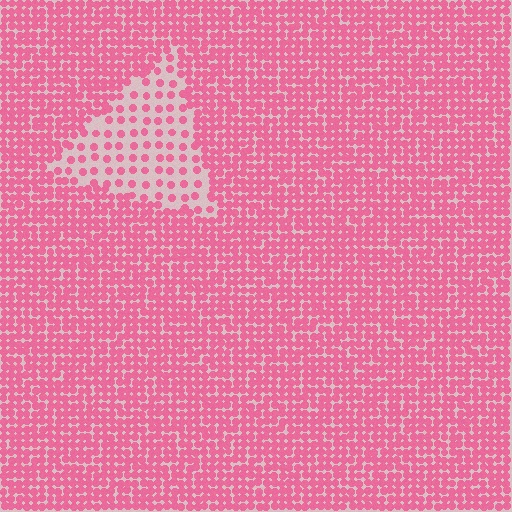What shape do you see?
I see a triangle.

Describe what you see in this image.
The image contains small pink elements arranged at two different densities. A triangle-shaped region is visible where the elements are less densely packed than the surrounding area.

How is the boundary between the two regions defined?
The boundary is defined by a change in element density (approximately 2.7x ratio). All elements are the same color, size, and shape.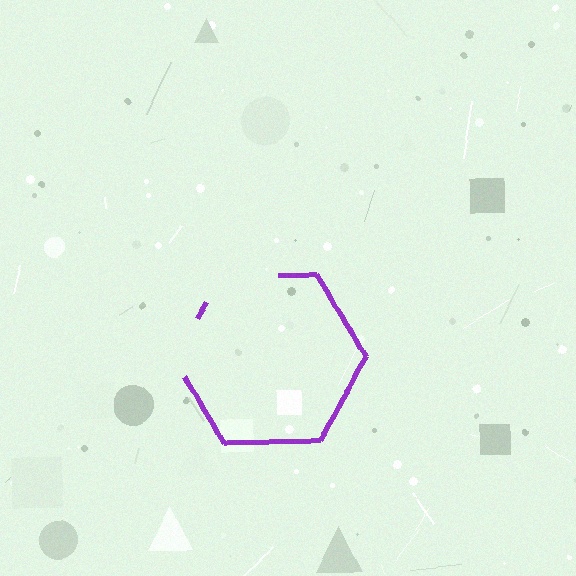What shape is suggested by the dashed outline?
The dashed outline suggests a hexagon.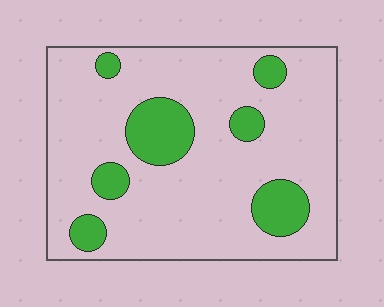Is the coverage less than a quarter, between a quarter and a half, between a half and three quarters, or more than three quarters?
Less than a quarter.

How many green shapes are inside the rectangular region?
7.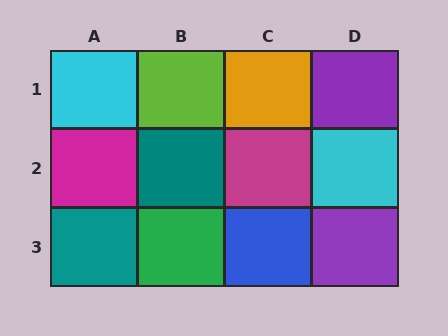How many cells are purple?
2 cells are purple.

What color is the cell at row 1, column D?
Purple.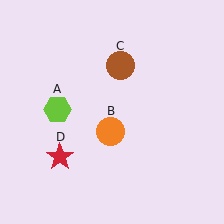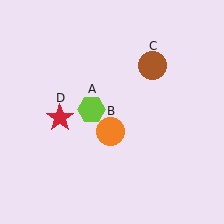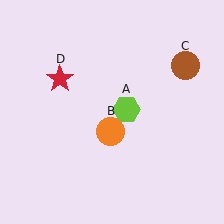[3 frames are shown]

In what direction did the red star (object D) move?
The red star (object D) moved up.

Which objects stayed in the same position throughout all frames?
Orange circle (object B) remained stationary.